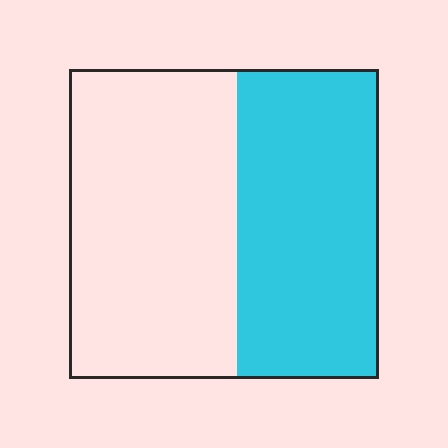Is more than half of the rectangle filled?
No.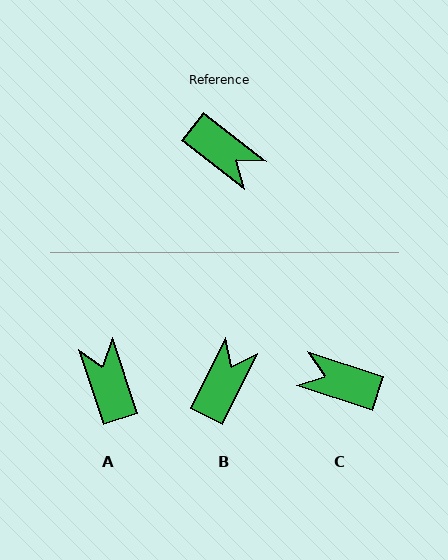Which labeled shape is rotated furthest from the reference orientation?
C, about 160 degrees away.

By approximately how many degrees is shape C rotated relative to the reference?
Approximately 160 degrees clockwise.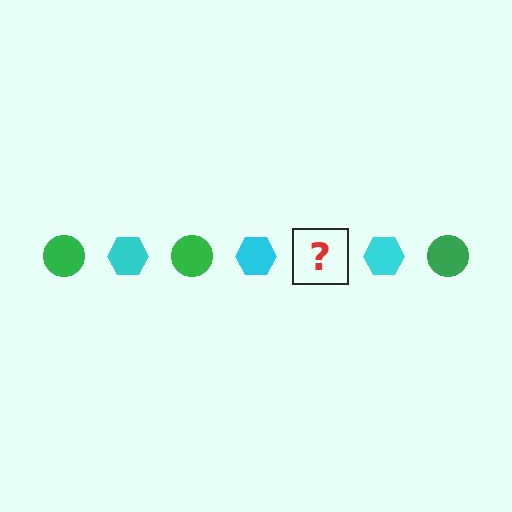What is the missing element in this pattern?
The missing element is a green circle.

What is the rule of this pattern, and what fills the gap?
The rule is that the pattern alternates between green circle and cyan hexagon. The gap should be filled with a green circle.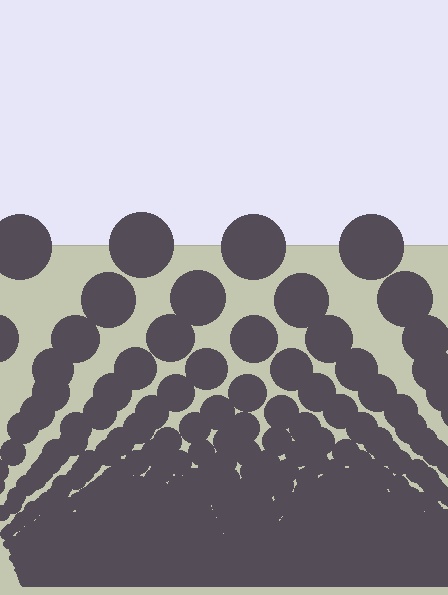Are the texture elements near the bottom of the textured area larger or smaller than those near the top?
Smaller. The gradient is inverted — elements near the bottom are smaller and denser.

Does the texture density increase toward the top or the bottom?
Density increases toward the bottom.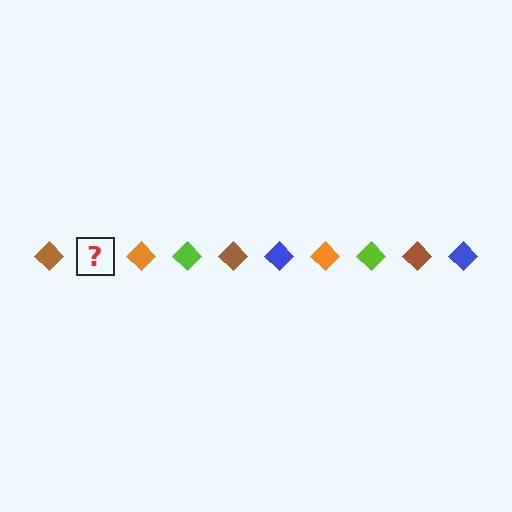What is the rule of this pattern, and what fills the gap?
The rule is that the pattern cycles through brown, blue, orange, lime diamonds. The gap should be filled with a blue diamond.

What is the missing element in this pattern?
The missing element is a blue diamond.